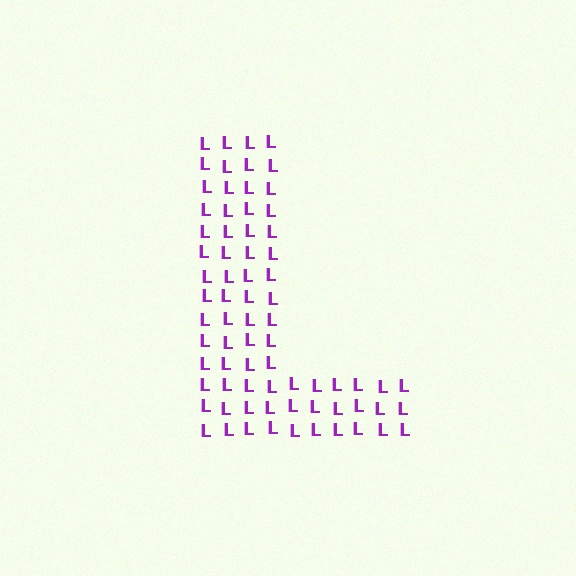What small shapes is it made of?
It is made of small letter L's.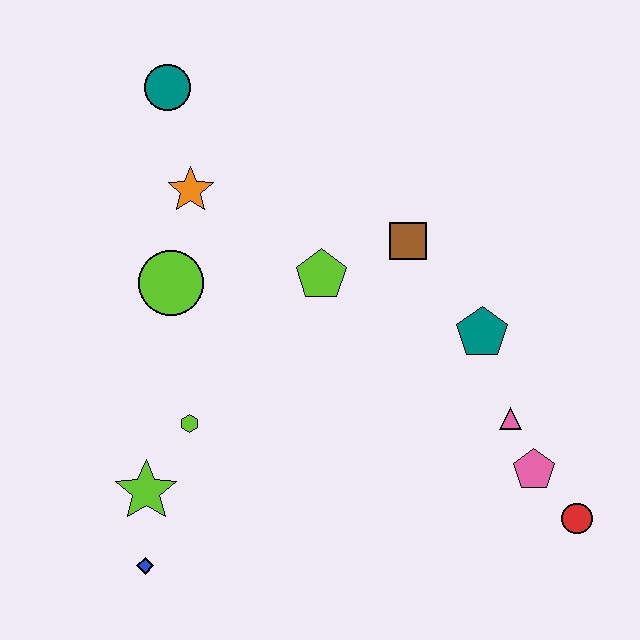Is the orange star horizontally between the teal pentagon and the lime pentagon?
No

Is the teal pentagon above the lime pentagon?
No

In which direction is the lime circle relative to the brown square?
The lime circle is to the left of the brown square.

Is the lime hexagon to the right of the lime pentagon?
No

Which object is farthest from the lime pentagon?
The red circle is farthest from the lime pentagon.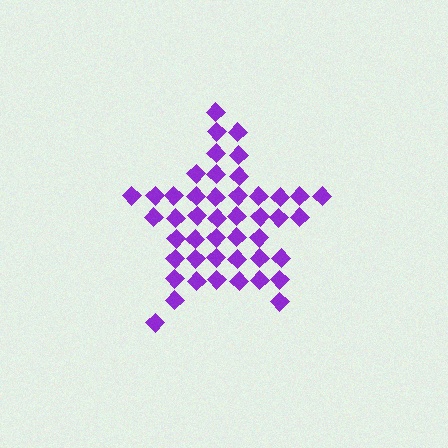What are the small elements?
The small elements are diamonds.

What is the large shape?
The large shape is a star.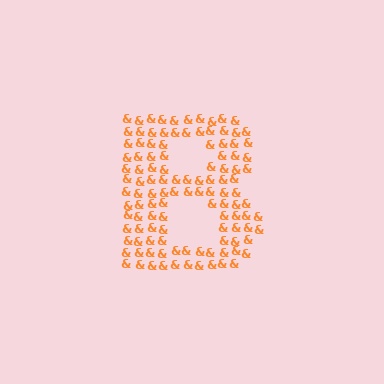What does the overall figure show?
The overall figure shows the letter B.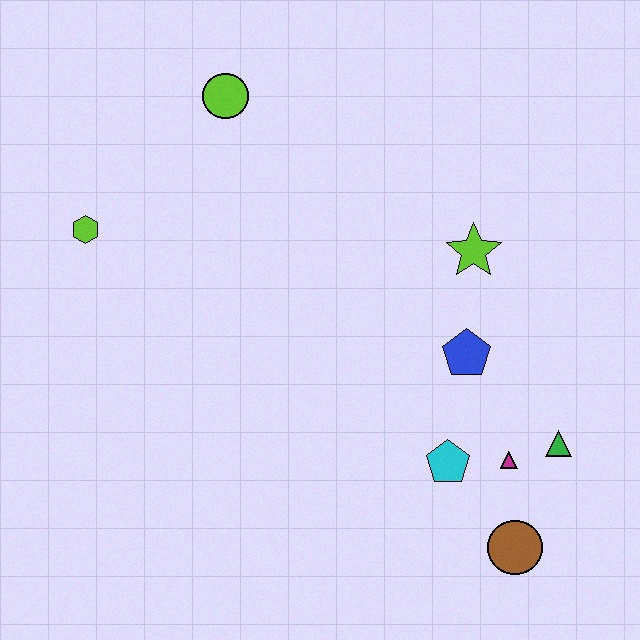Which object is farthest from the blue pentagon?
The lime hexagon is farthest from the blue pentagon.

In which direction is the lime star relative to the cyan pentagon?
The lime star is above the cyan pentagon.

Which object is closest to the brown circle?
The magenta triangle is closest to the brown circle.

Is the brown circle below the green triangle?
Yes